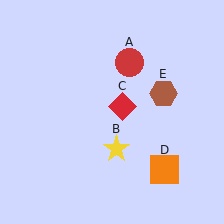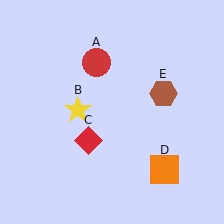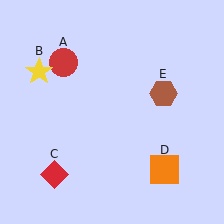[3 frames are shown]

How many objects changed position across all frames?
3 objects changed position: red circle (object A), yellow star (object B), red diamond (object C).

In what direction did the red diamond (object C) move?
The red diamond (object C) moved down and to the left.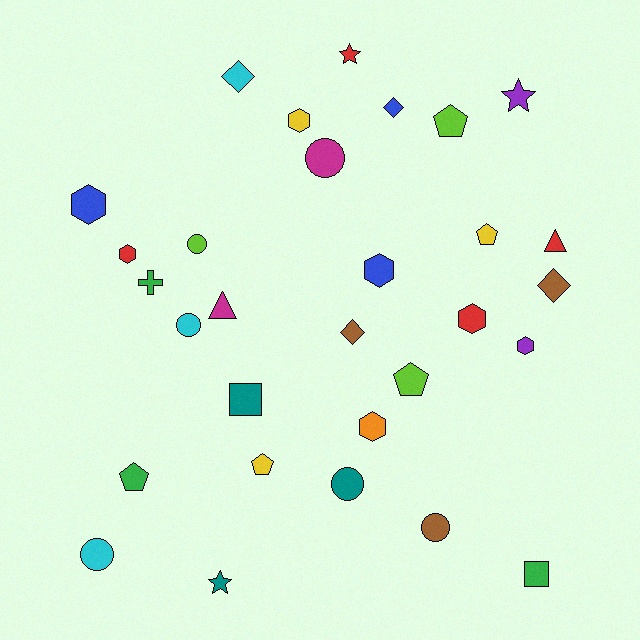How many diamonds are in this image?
There are 4 diamonds.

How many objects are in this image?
There are 30 objects.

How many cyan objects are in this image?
There are 3 cyan objects.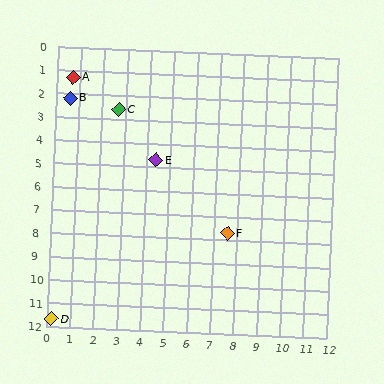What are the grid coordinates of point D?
Point D is at approximately (0.2, 11.7).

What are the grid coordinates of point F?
Point F is at approximately (7.6, 7.7).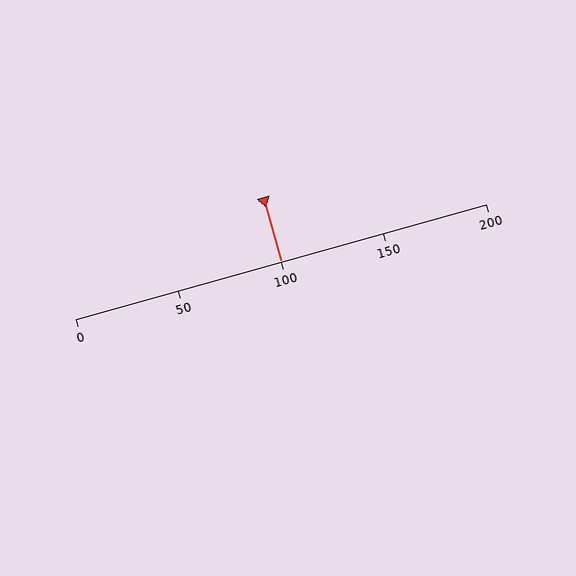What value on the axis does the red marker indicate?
The marker indicates approximately 100.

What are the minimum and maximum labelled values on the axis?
The axis runs from 0 to 200.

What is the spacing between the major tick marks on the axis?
The major ticks are spaced 50 apart.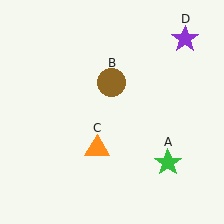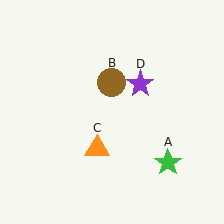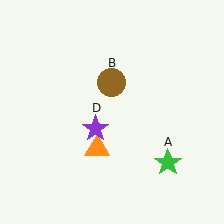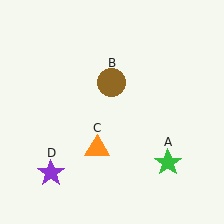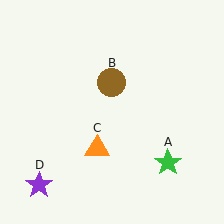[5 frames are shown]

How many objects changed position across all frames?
1 object changed position: purple star (object D).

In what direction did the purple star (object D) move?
The purple star (object D) moved down and to the left.